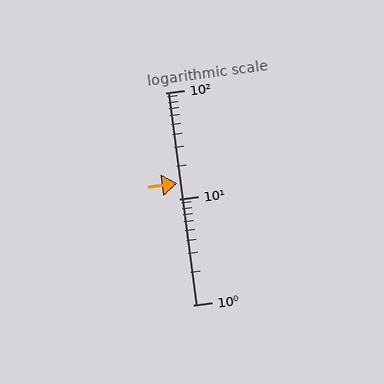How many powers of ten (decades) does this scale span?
The scale spans 2 decades, from 1 to 100.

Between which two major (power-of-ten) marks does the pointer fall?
The pointer is between 10 and 100.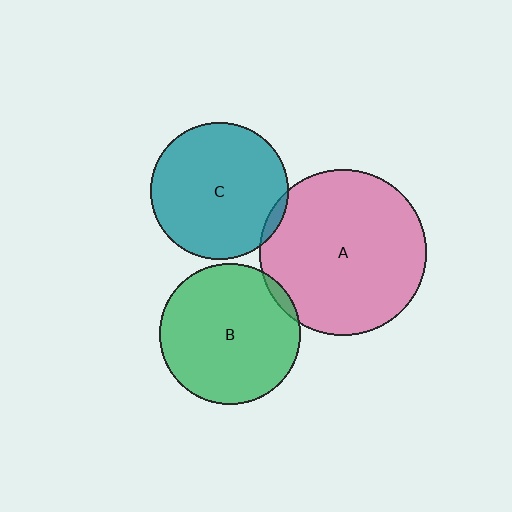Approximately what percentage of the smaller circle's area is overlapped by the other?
Approximately 5%.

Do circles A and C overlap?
Yes.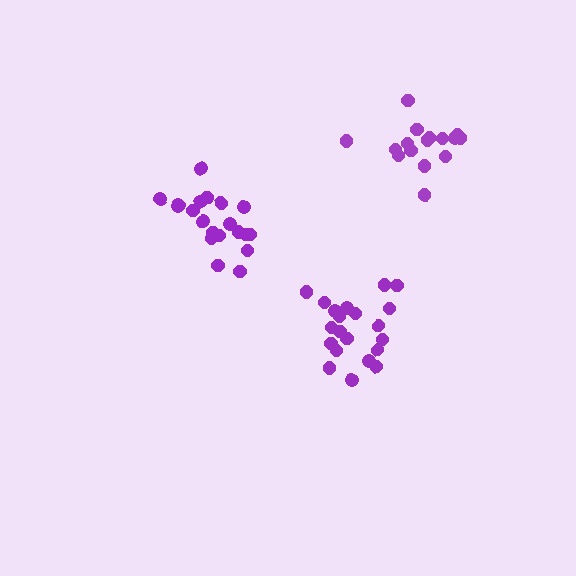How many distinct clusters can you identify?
There are 3 distinct clusters.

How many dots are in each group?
Group 1: 20 dots, Group 2: 16 dots, Group 3: 21 dots (57 total).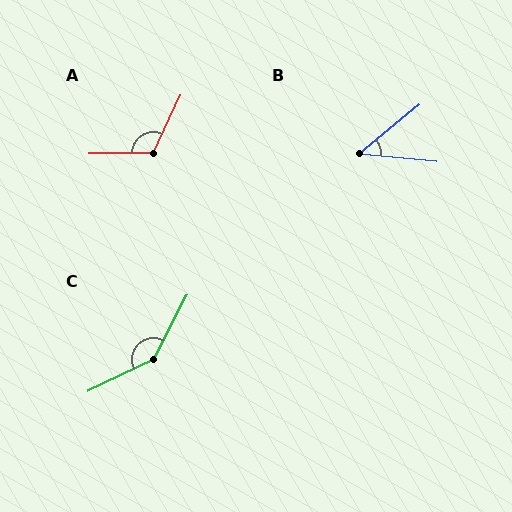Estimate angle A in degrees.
Approximately 116 degrees.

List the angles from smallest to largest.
B (45°), A (116°), C (143°).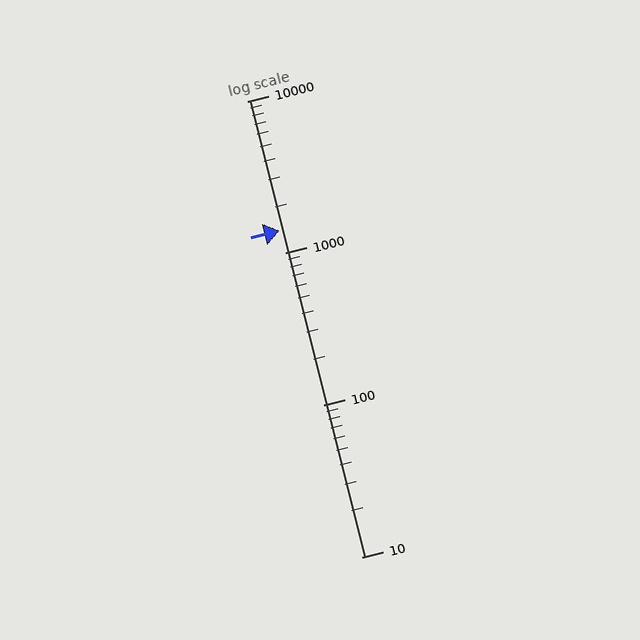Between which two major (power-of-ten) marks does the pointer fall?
The pointer is between 1000 and 10000.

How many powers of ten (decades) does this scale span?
The scale spans 3 decades, from 10 to 10000.